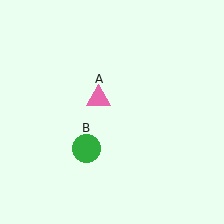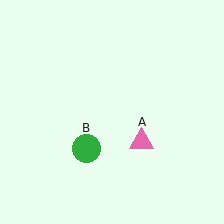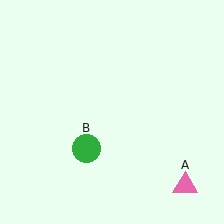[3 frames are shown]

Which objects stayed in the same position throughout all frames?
Green circle (object B) remained stationary.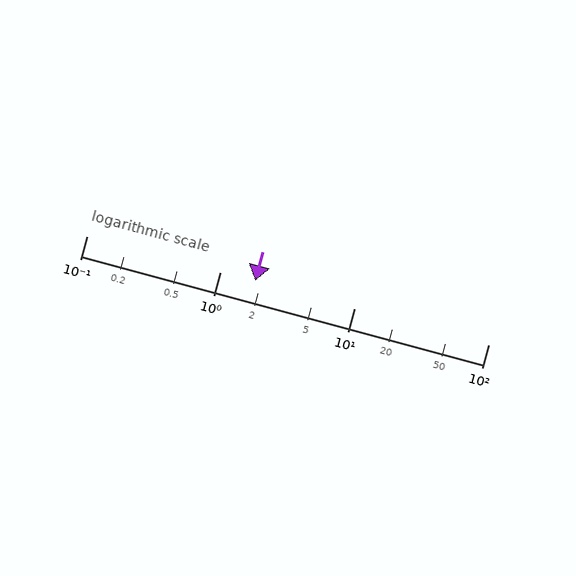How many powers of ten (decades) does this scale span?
The scale spans 3 decades, from 0.1 to 100.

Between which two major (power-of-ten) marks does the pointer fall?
The pointer is between 1 and 10.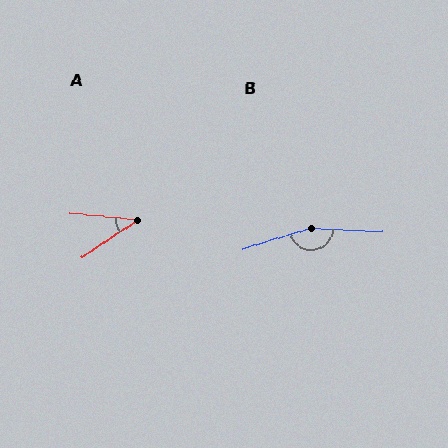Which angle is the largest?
B, at approximately 160 degrees.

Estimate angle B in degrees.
Approximately 160 degrees.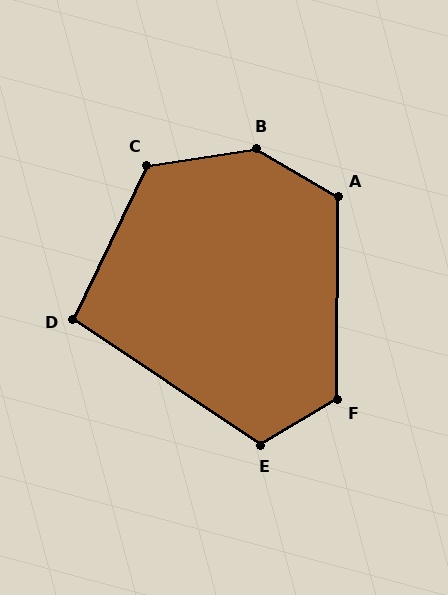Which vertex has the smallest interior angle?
D, at approximately 98 degrees.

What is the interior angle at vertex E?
Approximately 115 degrees (obtuse).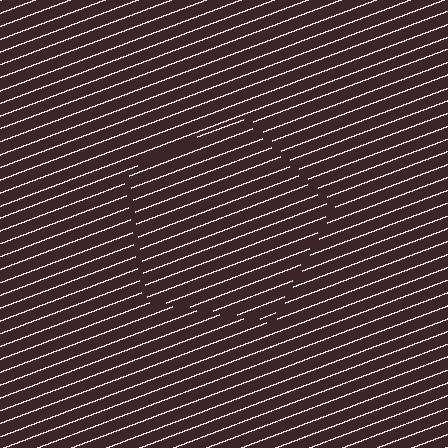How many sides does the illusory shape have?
5 sides — the line-ends trace a pentagon.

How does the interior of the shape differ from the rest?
The interior of the shape contains the same grating, shifted by half a period — the contour is defined by the phase discontinuity where line-ends from the inner and outer gratings abut.